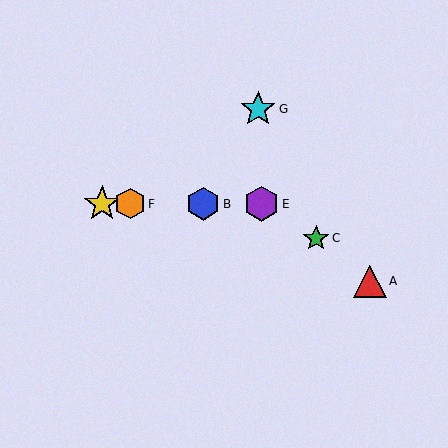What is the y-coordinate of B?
Object B is at y≈204.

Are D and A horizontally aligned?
No, D is at y≈204 and A is at y≈281.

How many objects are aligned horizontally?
4 objects (B, D, E, F) are aligned horizontally.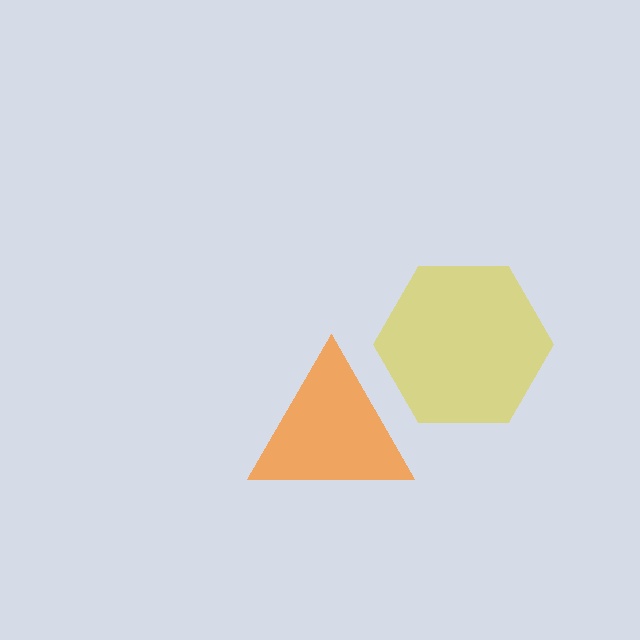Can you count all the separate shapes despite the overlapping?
Yes, there are 2 separate shapes.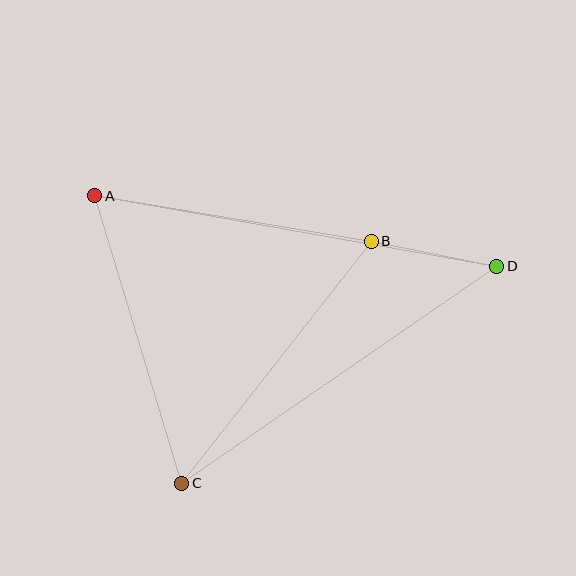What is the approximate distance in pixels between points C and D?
The distance between C and D is approximately 383 pixels.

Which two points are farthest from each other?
Points A and D are farthest from each other.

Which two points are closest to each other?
Points B and D are closest to each other.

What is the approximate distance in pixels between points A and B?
The distance between A and B is approximately 280 pixels.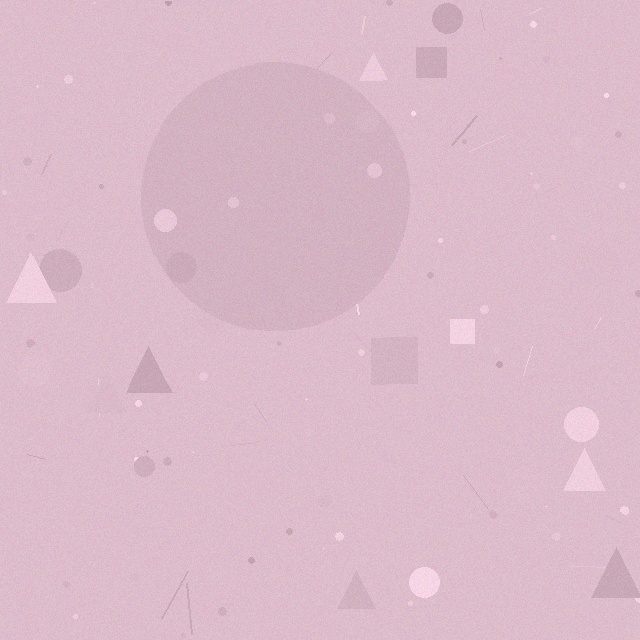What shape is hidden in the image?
A circle is hidden in the image.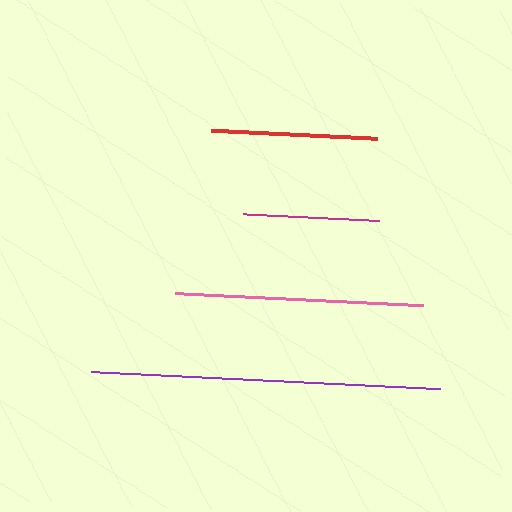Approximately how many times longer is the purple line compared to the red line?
The purple line is approximately 2.1 times the length of the red line.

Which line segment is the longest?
The purple line is the longest at approximately 348 pixels.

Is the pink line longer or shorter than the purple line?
The purple line is longer than the pink line.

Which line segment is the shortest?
The magenta line is the shortest at approximately 136 pixels.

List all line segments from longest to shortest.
From longest to shortest: purple, pink, red, magenta.